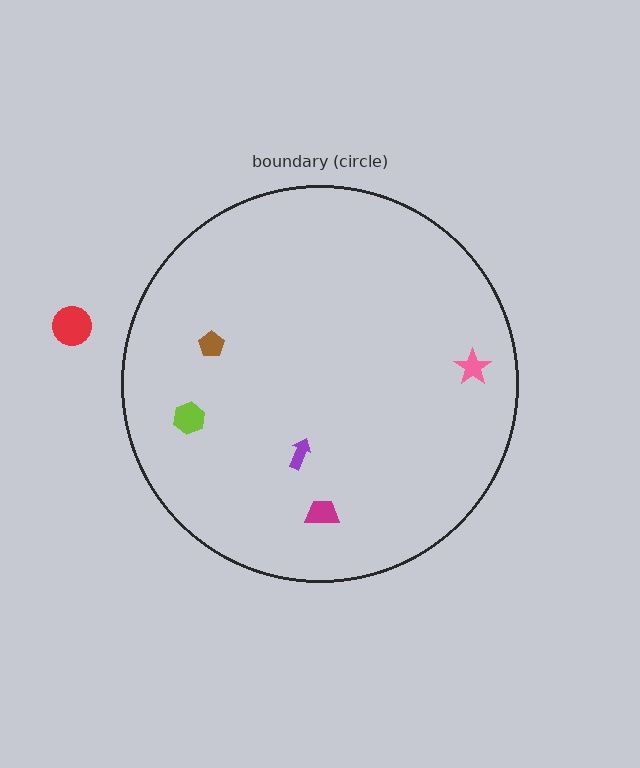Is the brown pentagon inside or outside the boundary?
Inside.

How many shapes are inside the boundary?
5 inside, 1 outside.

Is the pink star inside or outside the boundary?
Inside.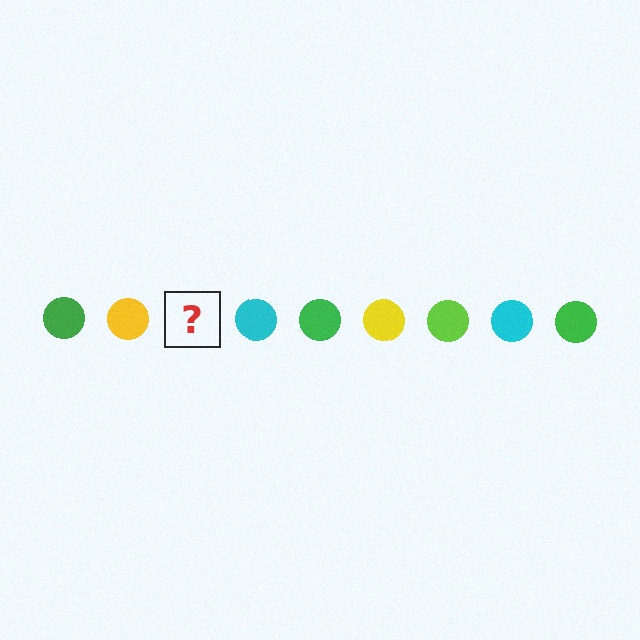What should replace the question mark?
The question mark should be replaced with a lime circle.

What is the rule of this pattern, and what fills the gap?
The rule is that the pattern cycles through green, yellow, lime, cyan circles. The gap should be filled with a lime circle.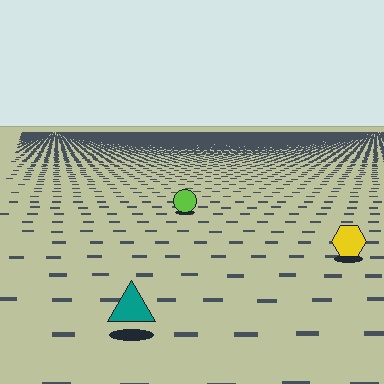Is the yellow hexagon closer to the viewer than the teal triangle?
No. The teal triangle is closer — you can tell from the texture gradient: the ground texture is coarser near it.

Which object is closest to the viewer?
The teal triangle is closest. The texture marks near it are larger and more spread out.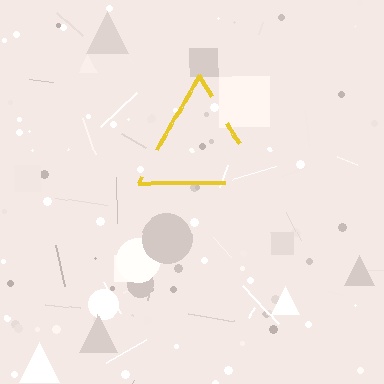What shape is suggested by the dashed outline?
The dashed outline suggests a triangle.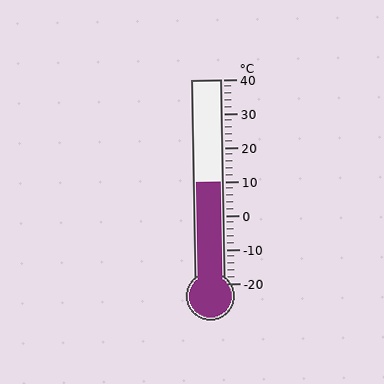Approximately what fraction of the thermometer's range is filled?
The thermometer is filled to approximately 50% of its range.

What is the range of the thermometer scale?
The thermometer scale ranges from -20°C to 40°C.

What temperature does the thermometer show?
The thermometer shows approximately 10°C.